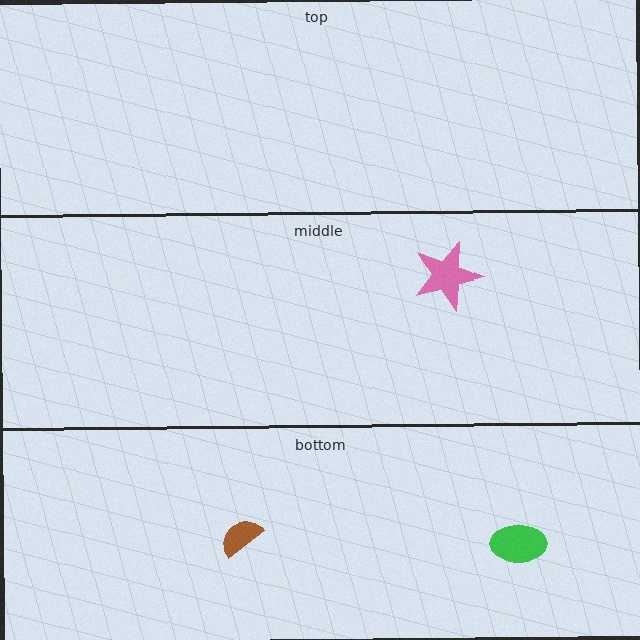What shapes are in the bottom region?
The green ellipse, the brown semicircle.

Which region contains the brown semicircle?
The bottom region.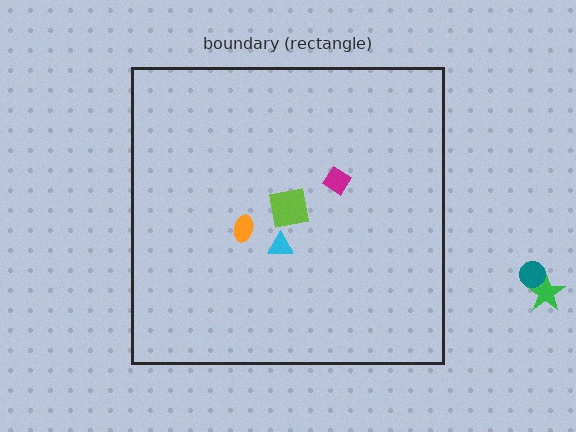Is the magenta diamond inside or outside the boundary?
Inside.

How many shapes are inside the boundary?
4 inside, 2 outside.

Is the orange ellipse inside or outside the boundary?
Inside.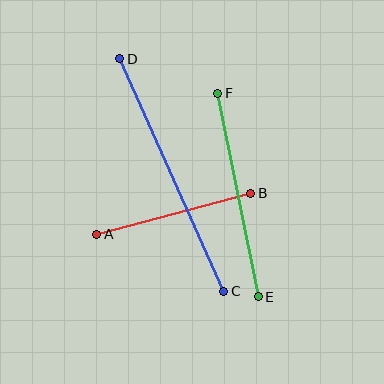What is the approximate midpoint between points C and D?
The midpoint is at approximately (172, 175) pixels.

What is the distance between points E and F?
The distance is approximately 207 pixels.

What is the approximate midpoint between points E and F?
The midpoint is at approximately (238, 195) pixels.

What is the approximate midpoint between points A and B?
The midpoint is at approximately (174, 214) pixels.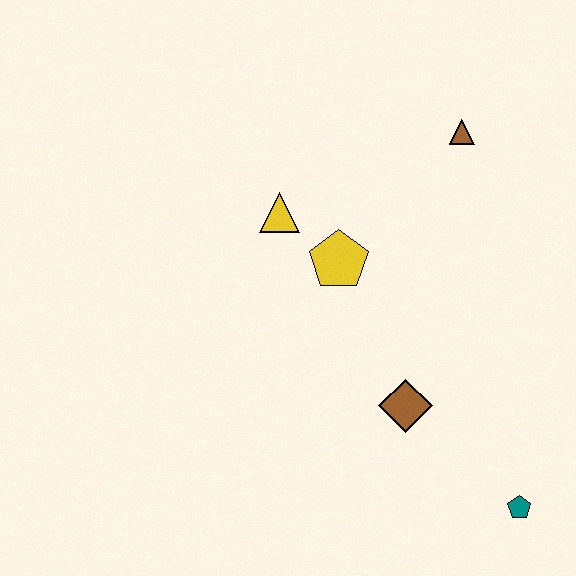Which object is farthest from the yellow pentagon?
The teal pentagon is farthest from the yellow pentagon.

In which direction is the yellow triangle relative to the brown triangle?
The yellow triangle is to the left of the brown triangle.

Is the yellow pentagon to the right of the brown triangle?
No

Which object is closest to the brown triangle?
The yellow pentagon is closest to the brown triangle.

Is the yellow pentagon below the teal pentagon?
No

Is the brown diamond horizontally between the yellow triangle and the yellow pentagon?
No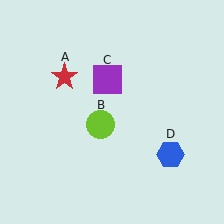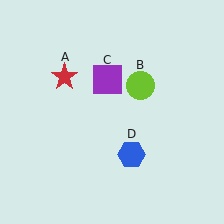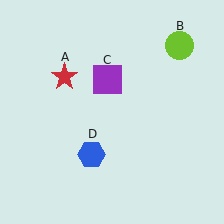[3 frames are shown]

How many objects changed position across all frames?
2 objects changed position: lime circle (object B), blue hexagon (object D).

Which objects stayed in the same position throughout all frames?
Red star (object A) and purple square (object C) remained stationary.